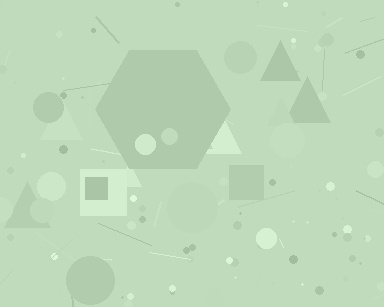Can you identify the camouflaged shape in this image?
The camouflaged shape is a hexagon.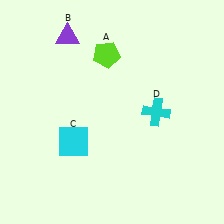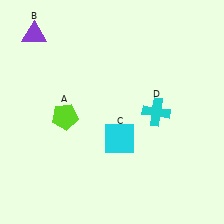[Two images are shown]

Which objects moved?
The objects that moved are: the lime pentagon (A), the purple triangle (B), the cyan square (C).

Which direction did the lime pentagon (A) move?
The lime pentagon (A) moved down.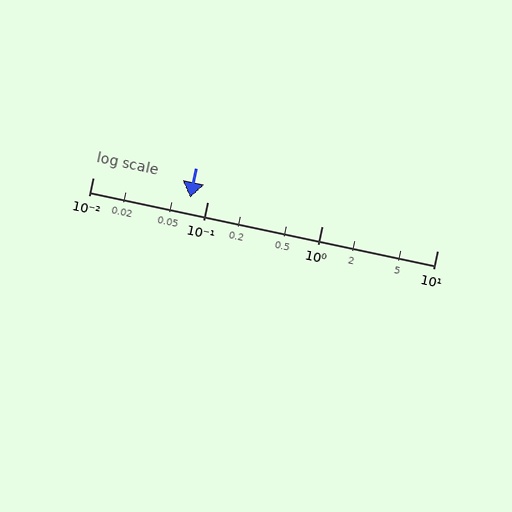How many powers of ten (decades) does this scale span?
The scale spans 3 decades, from 0.01 to 10.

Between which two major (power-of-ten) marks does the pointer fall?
The pointer is between 0.01 and 0.1.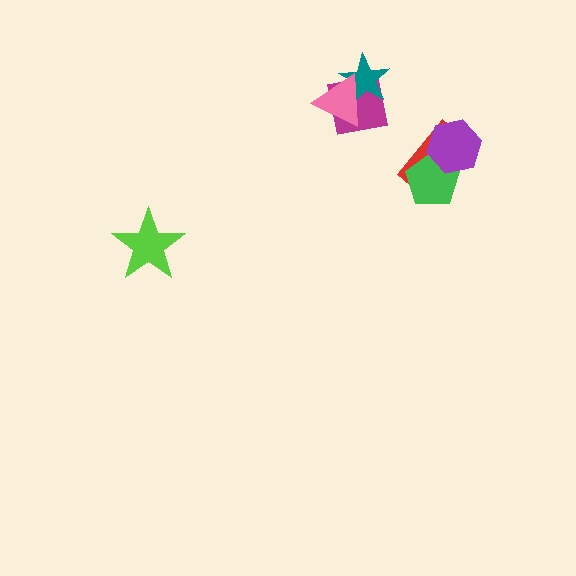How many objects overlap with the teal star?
2 objects overlap with the teal star.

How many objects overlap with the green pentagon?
2 objects overlap with the green pentagon.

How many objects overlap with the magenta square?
2 objects overlap with the magenta square.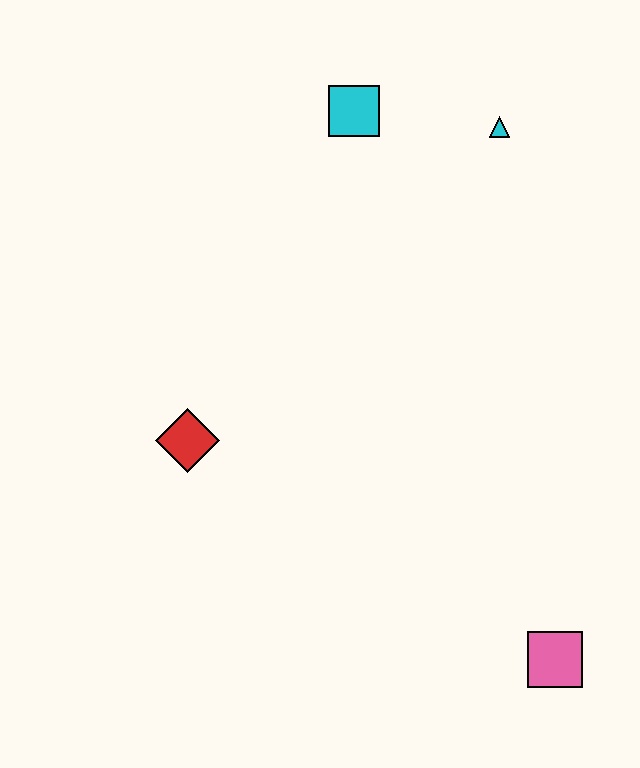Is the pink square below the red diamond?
Yes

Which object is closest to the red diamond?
The cyan square is closest to the red diamond.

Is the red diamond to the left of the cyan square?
Yes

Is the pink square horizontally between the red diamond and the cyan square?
No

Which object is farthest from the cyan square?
The pink square is farthest from the cyan square.